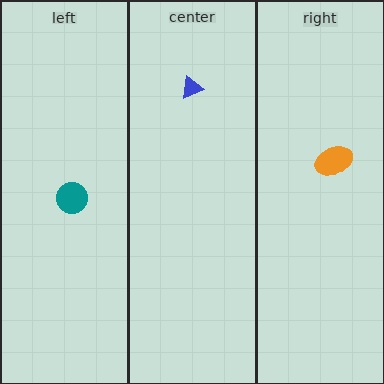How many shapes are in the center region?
1.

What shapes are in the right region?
The orange ellipse.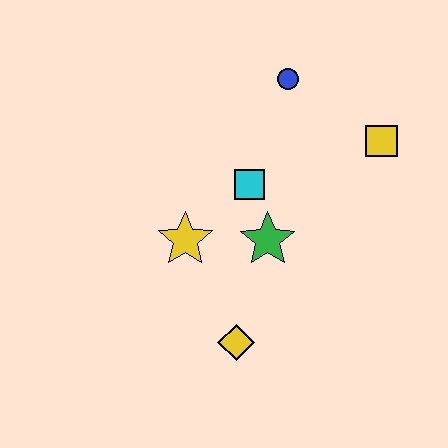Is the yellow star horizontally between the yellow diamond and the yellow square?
No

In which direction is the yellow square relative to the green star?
The yellow square is to the right of the green star.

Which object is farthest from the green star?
The blue circle is farthest from the green star.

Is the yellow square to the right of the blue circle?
Yes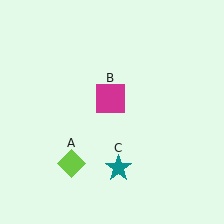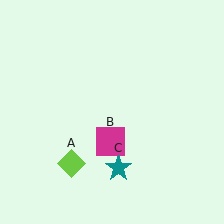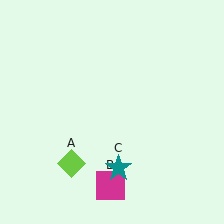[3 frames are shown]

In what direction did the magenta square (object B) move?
The magenta square (object B) moved down.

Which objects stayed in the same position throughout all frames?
Lime diamond (object A) and teal star (object C) remained stationary.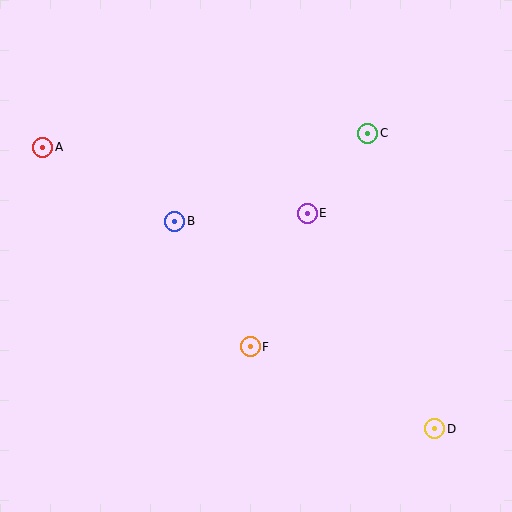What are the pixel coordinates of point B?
Point B is at (175, 221).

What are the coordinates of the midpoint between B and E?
The midpoint between B and E is at (241, 217).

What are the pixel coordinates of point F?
Point F is at (250, 347).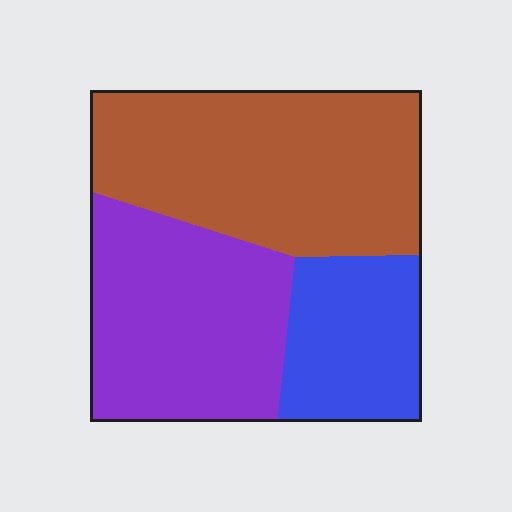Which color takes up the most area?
Brown, at roughly 45%.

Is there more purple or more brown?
Brown.